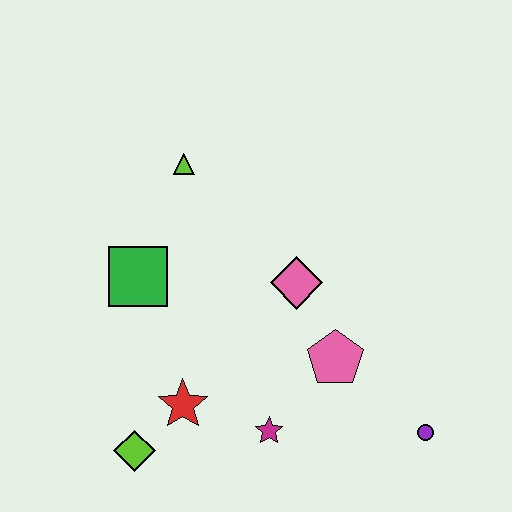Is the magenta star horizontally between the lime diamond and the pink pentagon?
Yes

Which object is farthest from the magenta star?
The lime triangle is farthest from the magenta star.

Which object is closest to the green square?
The lime triangle is closest to the green square.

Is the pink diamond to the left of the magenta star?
No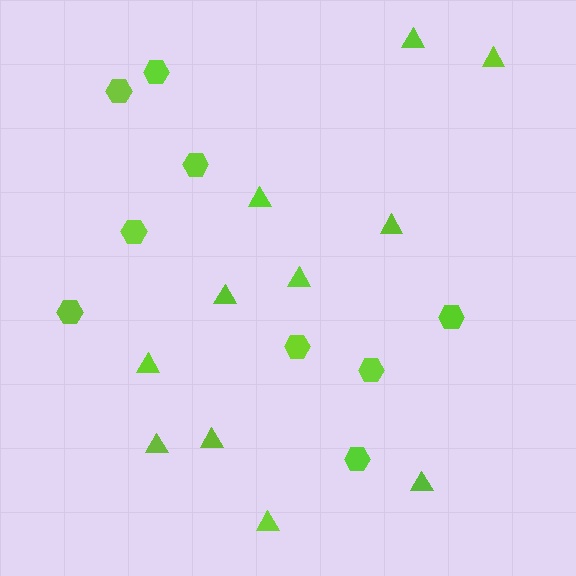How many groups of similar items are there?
There are 2 groups: one group of hexagons (9) and one group of triangles (11).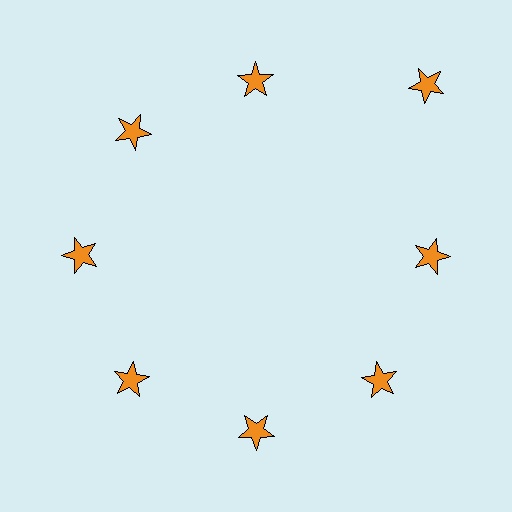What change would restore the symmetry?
The symmetry would be restored by moving it inward, back onto the ring so that all 8 stars sit at equal angles and equal distance from the center.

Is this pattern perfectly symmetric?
No. The 8 orange stars are arranged in a ring, but one element near the 2 o'clock position is pushed outward from the center, breaking the 8-fold rotational symmetry.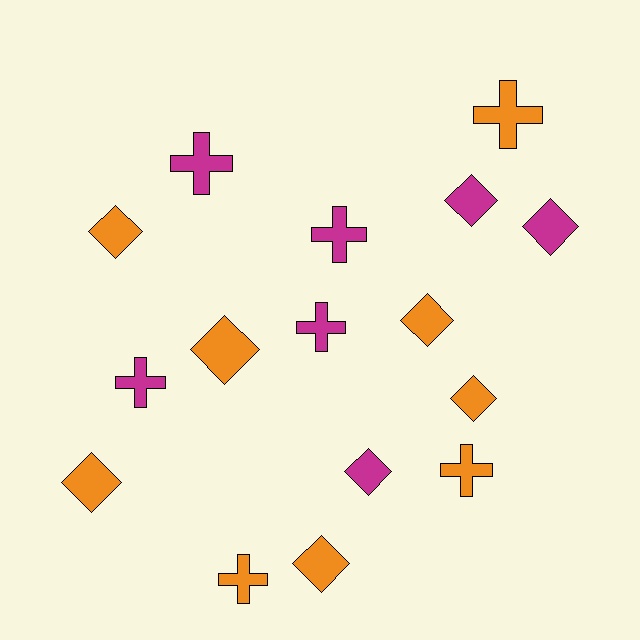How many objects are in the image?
There are 16 objects.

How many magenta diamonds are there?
There are 3 magenta diamonds.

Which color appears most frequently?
Orange, with 9 objects.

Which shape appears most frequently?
Diamond, with 9 objects.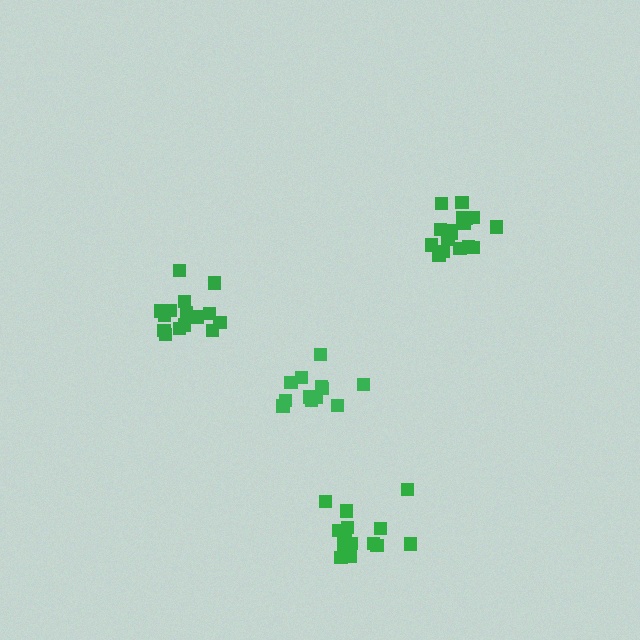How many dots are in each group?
Group 1: 15 dots, Group 2: 17 dots, Group 3: 12 dots, Group 4: 15 dots (59 total).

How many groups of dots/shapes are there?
There are 4 groups.